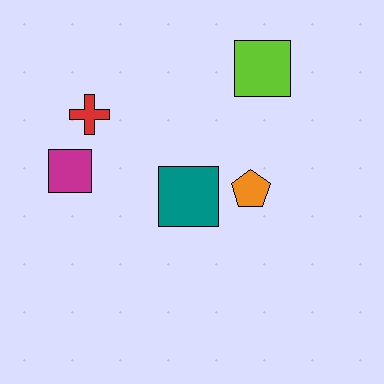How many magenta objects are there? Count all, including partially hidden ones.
There is 1 magenta object.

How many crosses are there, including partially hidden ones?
There is 1 cross.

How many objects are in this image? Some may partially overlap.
There are 5 objects.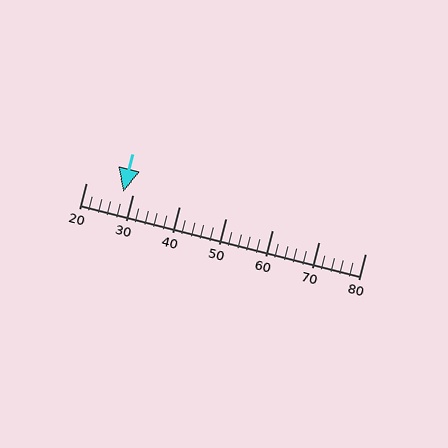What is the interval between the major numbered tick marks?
The major tick marks are spaced 10 units apart.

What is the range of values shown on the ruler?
The ruler shows values from 20 to 80.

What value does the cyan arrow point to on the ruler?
The cyan arrow points to approximately 28.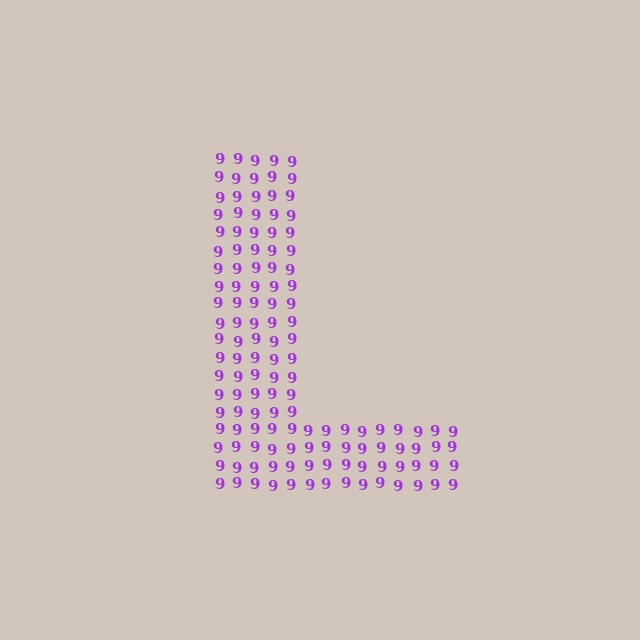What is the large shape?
The large shape is the letter L.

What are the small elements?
The small elements are digit 9's.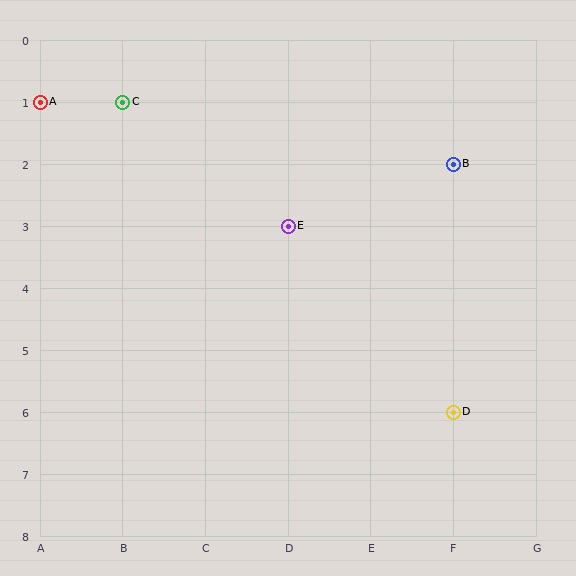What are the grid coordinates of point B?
Point B is at grid coordinates (F, 2).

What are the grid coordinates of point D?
Point D is at grid coordinates (F, 6).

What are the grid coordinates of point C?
Point C is at grid coordinates (B, 1).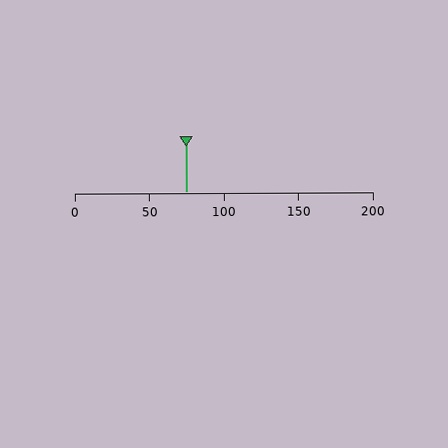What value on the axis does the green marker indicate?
The marker indicates approximately 75.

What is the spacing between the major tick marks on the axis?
The major ticks are spaced 50 apart.